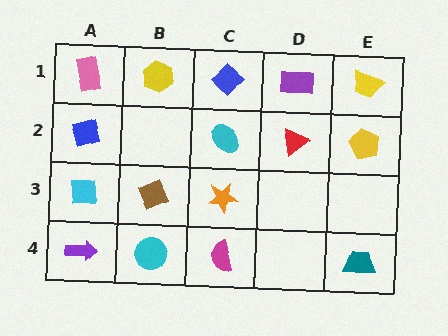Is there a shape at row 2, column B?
No, that cell is empty.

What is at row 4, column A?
A purple arrow.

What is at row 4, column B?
A cyan circle.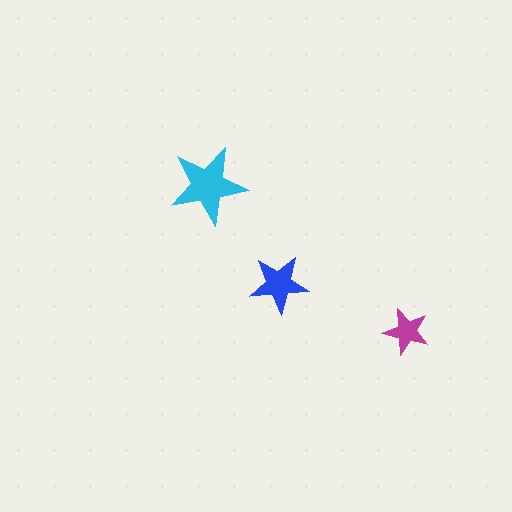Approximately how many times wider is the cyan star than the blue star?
About 1.5 times wider.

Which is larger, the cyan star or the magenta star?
The cyan one.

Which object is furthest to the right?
The magenta star is rightmost.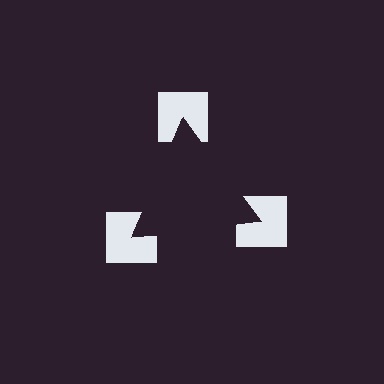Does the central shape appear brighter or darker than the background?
It typically appears slightly darker than the background, even though no actual brightness change is drawn.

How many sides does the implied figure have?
3 sides.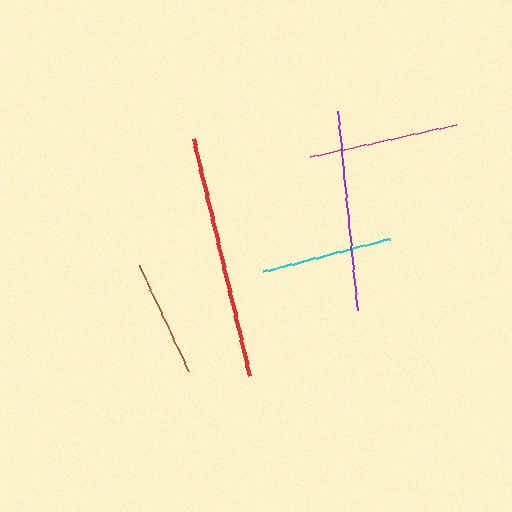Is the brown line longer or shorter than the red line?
The red line is longer than the brown line.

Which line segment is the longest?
The red line is the longest at approximately 243 pixels.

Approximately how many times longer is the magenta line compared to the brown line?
The magenta line is approximately 1.3 times the length of the brown line.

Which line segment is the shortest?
The brown line is the shortest at approximately 117 pixels.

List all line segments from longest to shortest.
From longest to shortest: red, purple, magenta, cyan, brown.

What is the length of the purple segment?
The purple segment is approximately 200 pixels long.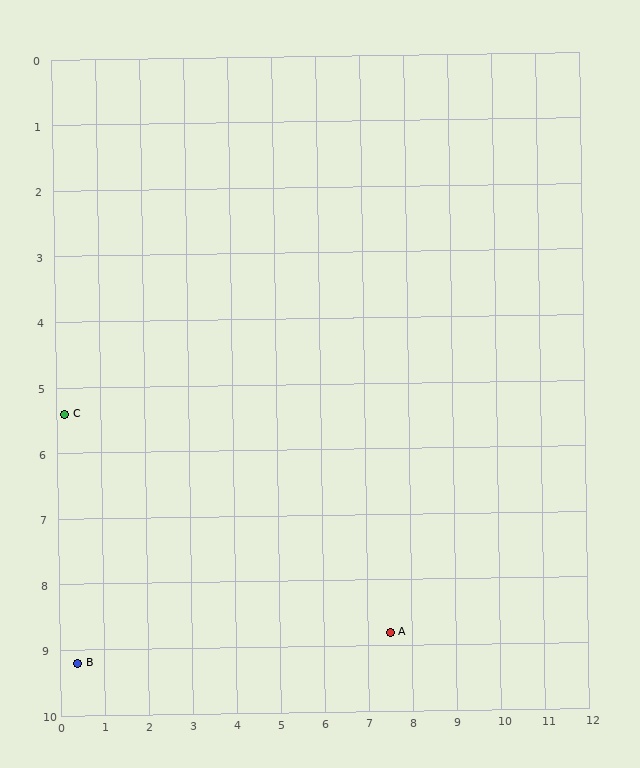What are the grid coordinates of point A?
Point A is at approximately (7.5, 8.8).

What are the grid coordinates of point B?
Point B is at approximately (0.4, 9.2).